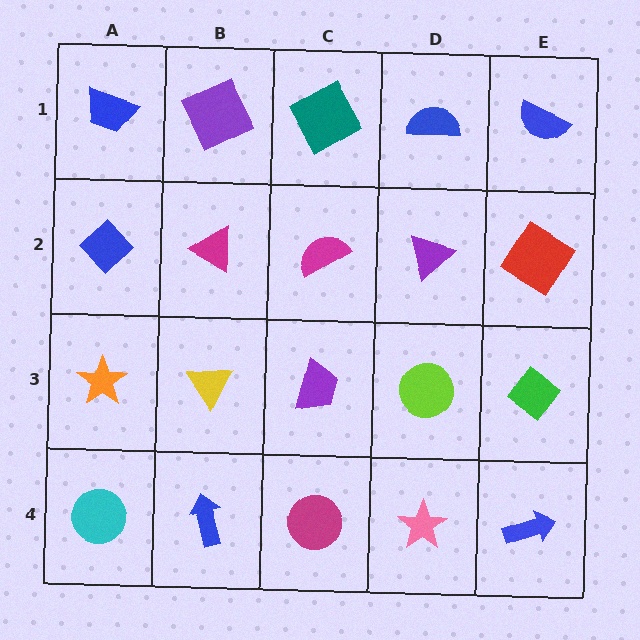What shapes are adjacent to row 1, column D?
A purple triangle (row 2, column D), a teal square (row 1, column C), a blue semicircle (row 1, column E).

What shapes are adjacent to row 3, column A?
A blue diamond (row 2, column A), a cyan circle (row 4, column A), a yellow triangle (row 3, column B).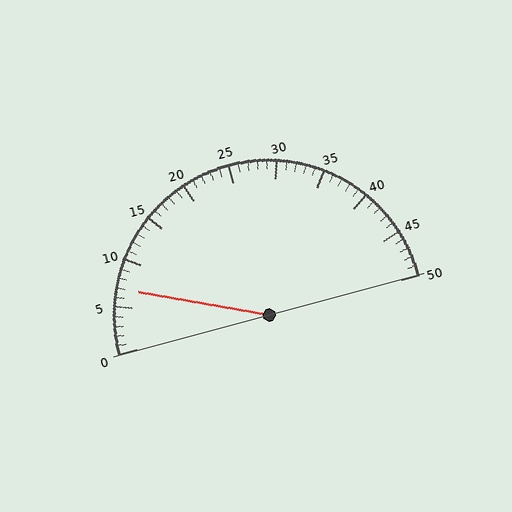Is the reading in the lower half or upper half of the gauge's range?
The reading is in the lower half of the range (0 to 50).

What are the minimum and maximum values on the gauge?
The gauge ranges from 0 to 50.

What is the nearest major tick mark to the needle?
The nearest major tick mark is 5.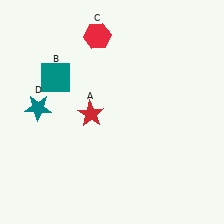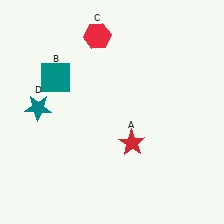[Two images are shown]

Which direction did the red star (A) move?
The red star (A) moved right.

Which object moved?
The red star (A) moved right.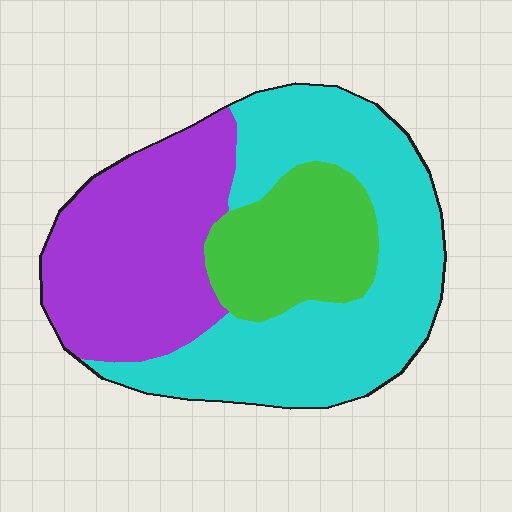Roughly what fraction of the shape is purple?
Purple takes up about one third (1/3) of the shape.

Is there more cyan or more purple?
Cyan.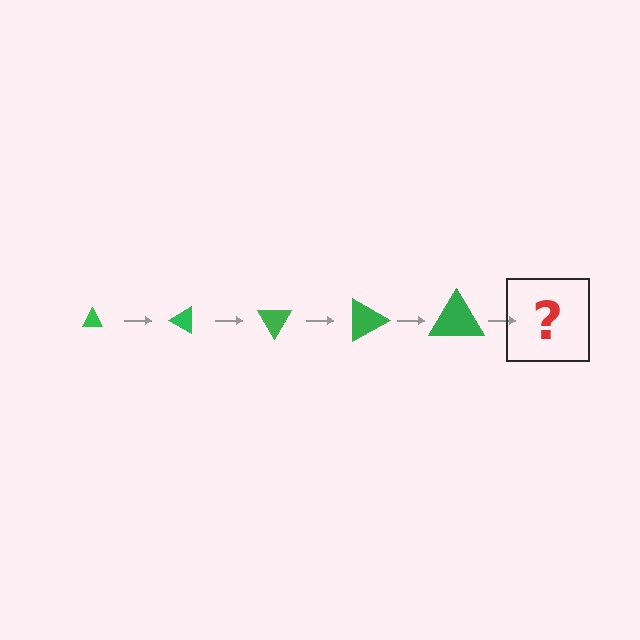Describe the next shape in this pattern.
It should be a triangle, larger than the previous one and rotated 150 degrees from the start.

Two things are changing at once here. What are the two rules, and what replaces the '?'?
The two rules are that the triangle grows larger each step and it rotates 30 degrees each step. The '?' should be a triangle, larger than the previous one and rotated 150 degrees from the start.